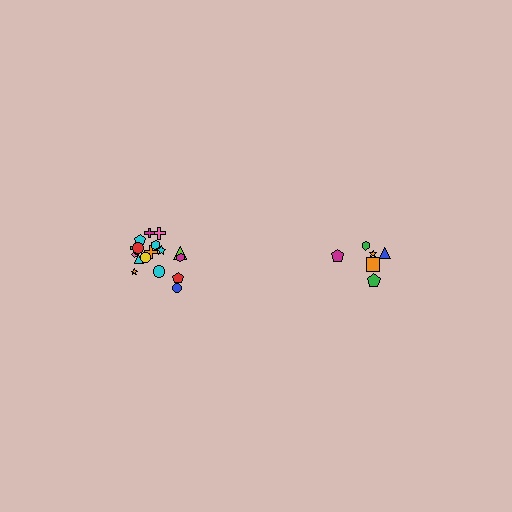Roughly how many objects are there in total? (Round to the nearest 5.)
Roughly 25 objects in total.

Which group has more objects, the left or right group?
The left group.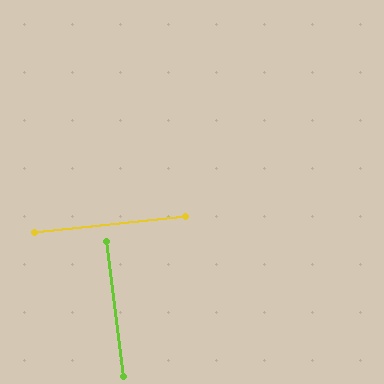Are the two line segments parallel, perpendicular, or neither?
Perpendicular — they meet at approximately 89°.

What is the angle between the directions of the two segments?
Approximately 89 degrees.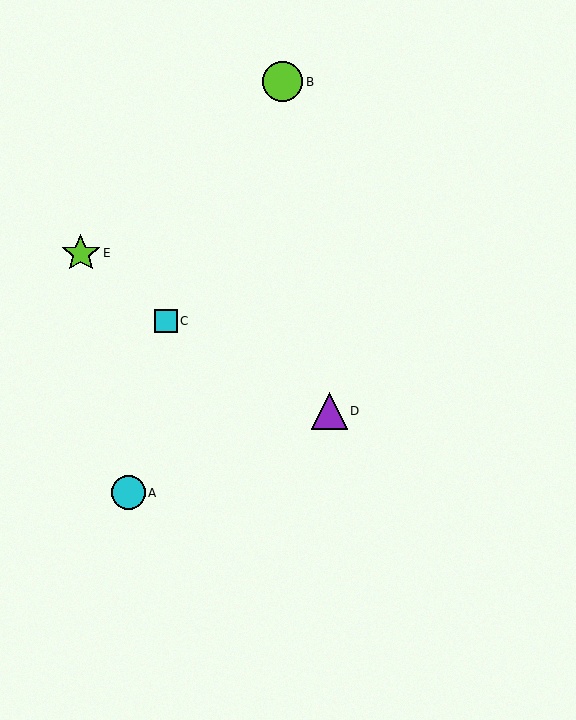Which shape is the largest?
The lime circle (labeled B) is the largest.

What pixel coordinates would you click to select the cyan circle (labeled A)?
Click at (128, 493) to select the cyan circle A.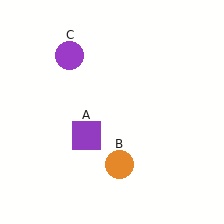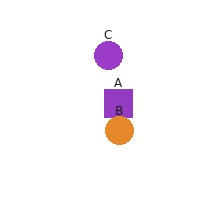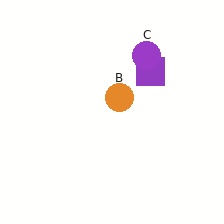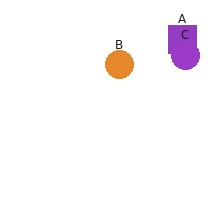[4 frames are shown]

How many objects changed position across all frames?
3 objects changed position: purple square (object A), orange circle (object B), purple circle (object C).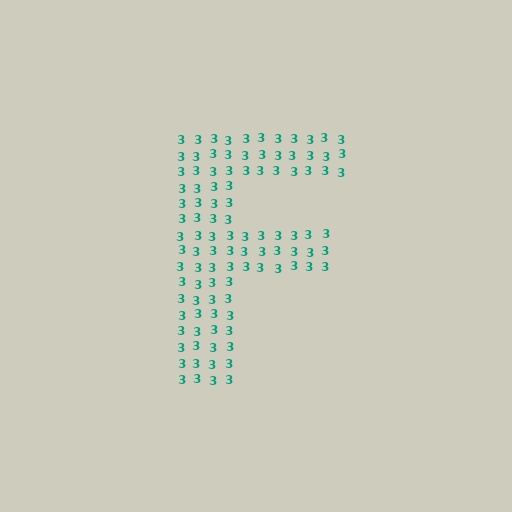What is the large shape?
The large shape is the letter F.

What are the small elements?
The small elements are digit 3's.